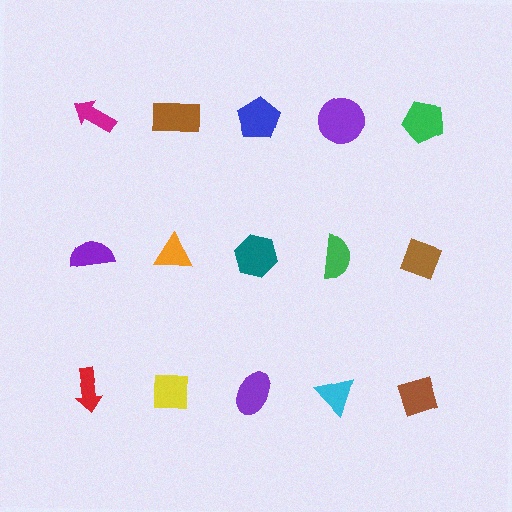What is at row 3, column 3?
A purple ellipse.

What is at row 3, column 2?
A yellow square.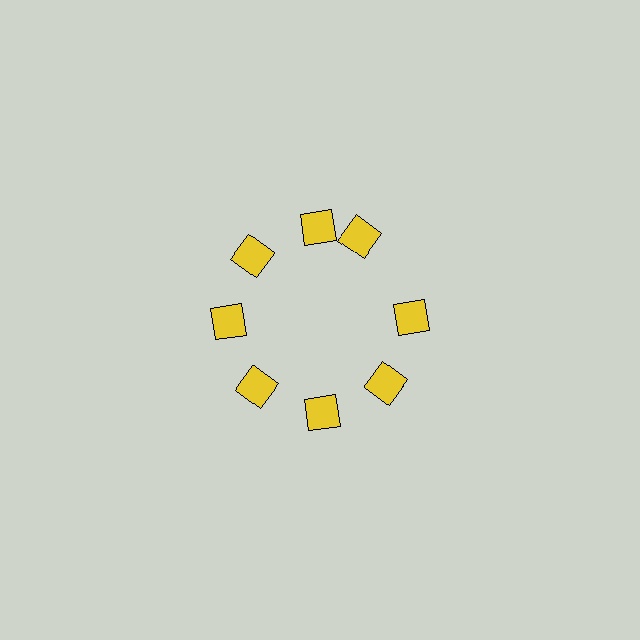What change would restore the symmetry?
The symmetry would be restored by rotating it back into even spacing with its neighbors so that all 8 diamonds sit at equal angles and equal distance from the center.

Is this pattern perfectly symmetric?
No. The 8 yellow diamonds are arranged in a ring, but one element near the 2 o'clock position is rotated out of alignment along the ring, breaking the 8-fold rotational symmetry.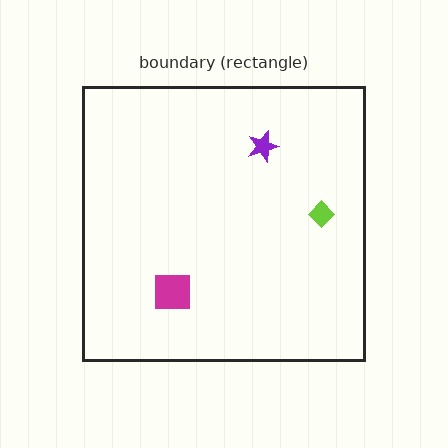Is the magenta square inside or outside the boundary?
Inside.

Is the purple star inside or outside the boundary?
Inside.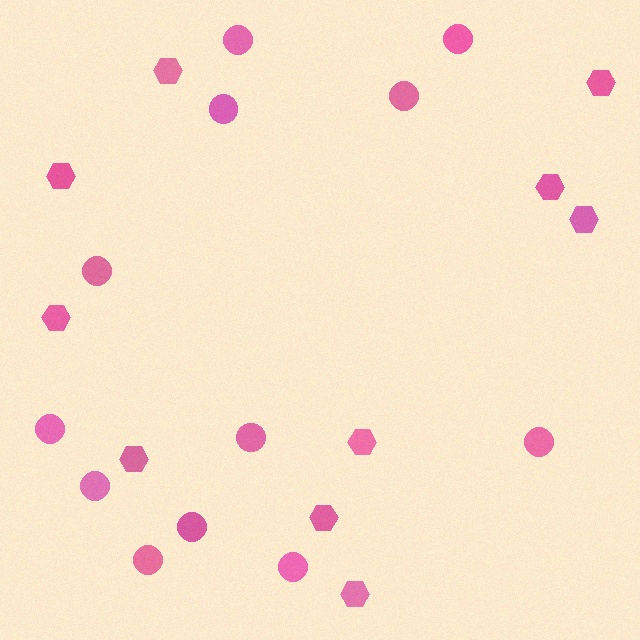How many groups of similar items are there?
There are 2 groups: one group of circles (12) and one group of hexagons (10).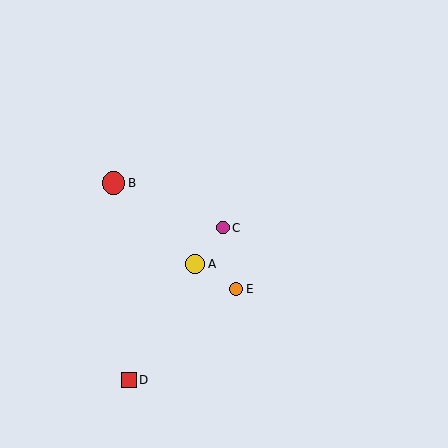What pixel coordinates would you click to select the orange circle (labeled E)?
Click at (236, 289) to select the orange circle E.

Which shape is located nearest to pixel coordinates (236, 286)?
The orange circle (labeled E) at (236, 289) is nearest to that location.